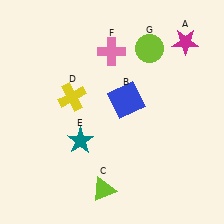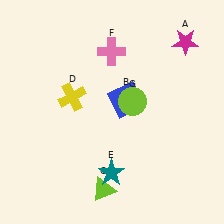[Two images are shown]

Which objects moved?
The objects that moved are: the teal star (E), the lime circle (G).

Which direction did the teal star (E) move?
The teal star (E) moved down.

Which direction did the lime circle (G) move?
The lime circle (G) moved down.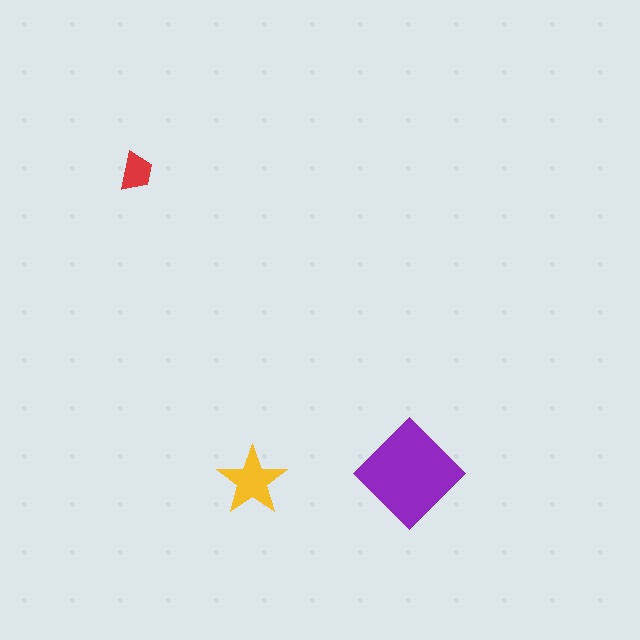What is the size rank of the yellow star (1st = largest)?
2nd.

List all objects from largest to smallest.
The purple diamond, the yellow star, the red trapezoid.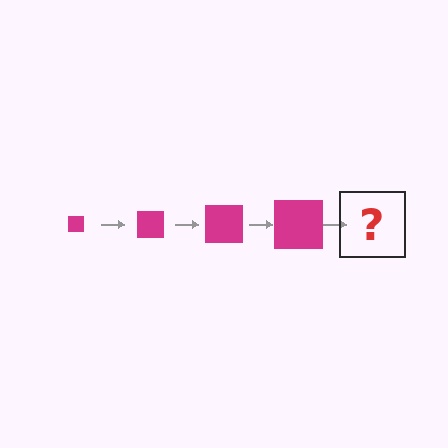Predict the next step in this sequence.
The next step is a magenta square, larger than the previous one.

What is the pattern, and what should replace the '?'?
The pattern is that the square gets progressively larger each step. The '?' should be a magenta square, larger than the previous one.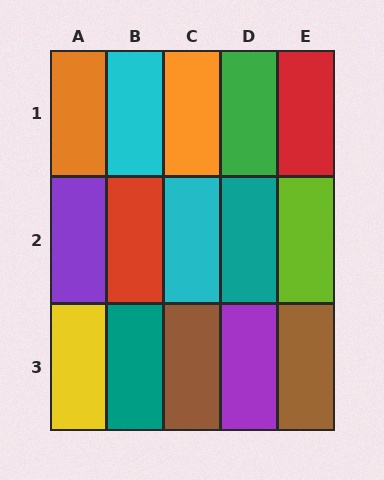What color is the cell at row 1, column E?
Red.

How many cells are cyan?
2 cells are cyan.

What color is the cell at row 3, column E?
Brown.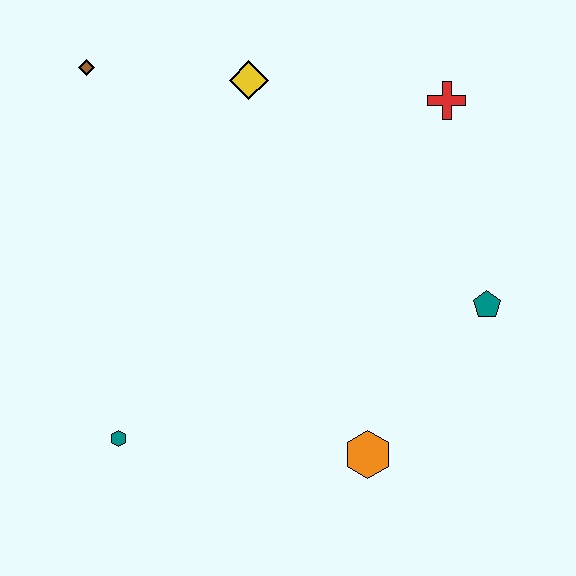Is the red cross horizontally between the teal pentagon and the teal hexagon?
Yes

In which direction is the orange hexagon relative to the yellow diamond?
The orange hexagon is below the yellow diamond.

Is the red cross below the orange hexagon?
No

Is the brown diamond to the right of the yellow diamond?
No